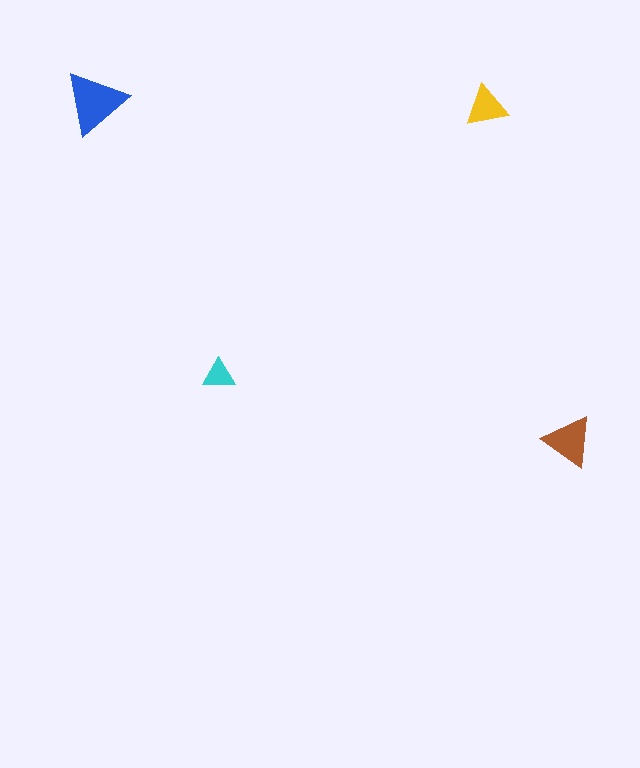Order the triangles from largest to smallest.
the blue one, the brown one, the yellow one, the cyan one.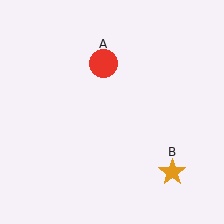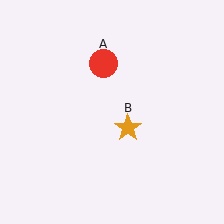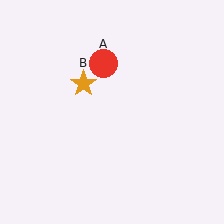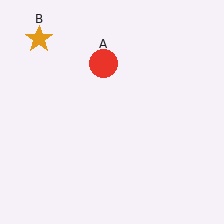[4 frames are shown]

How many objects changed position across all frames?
1 object changed position: orange star (object B).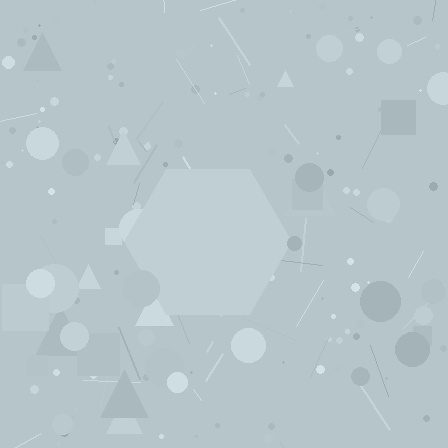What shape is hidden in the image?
A hexagon is hidden in the image.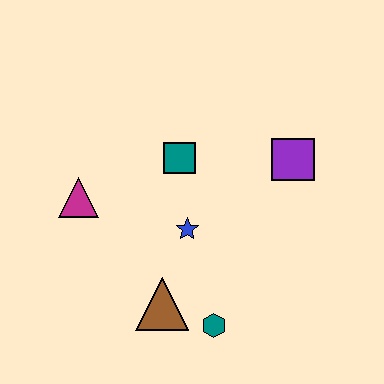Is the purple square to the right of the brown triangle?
Yes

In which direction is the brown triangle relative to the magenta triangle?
The brown triangle is below the magenta triangle.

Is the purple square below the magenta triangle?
No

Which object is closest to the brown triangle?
The teal hexagon is closest to the brown triangle.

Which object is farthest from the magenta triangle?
The purple square is farthest from the magenta triangle.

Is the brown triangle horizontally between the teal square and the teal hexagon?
No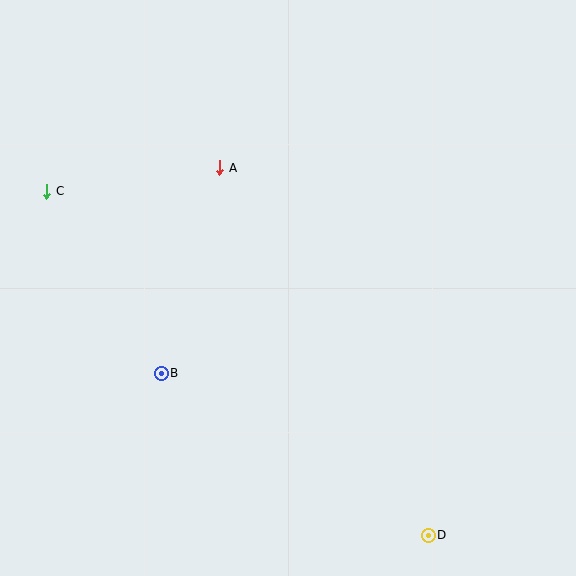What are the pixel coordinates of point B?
Point B is at (161, 373).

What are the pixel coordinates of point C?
Point C is at (47, 191).